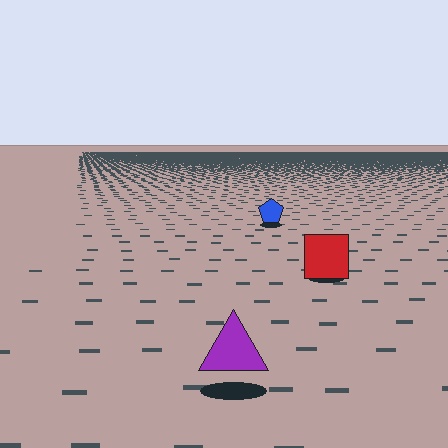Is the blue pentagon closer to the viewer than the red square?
No. The red square is closer — you can tell from the texture gradient: the ground texture is coarser near it.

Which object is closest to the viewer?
The purple triangle is closest. The texture marks near it are larger and more spread out.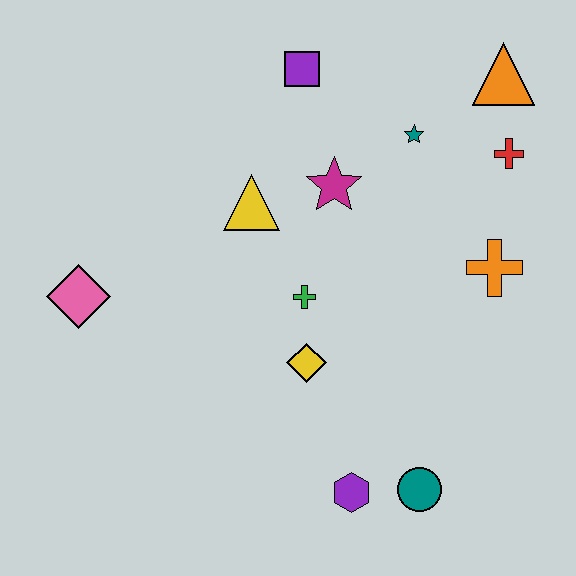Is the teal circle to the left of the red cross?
Yes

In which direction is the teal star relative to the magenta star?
The teal star is to the right of the magenta star.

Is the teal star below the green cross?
No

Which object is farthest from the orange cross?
The pink diamond is farthest from the orange cross.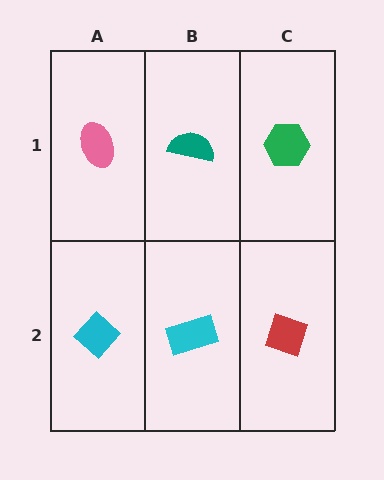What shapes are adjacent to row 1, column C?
A red diamond (row 2, column C), a teal semicircle (row 1, column B).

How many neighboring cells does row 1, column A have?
2.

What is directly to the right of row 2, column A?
A cyan rectangle.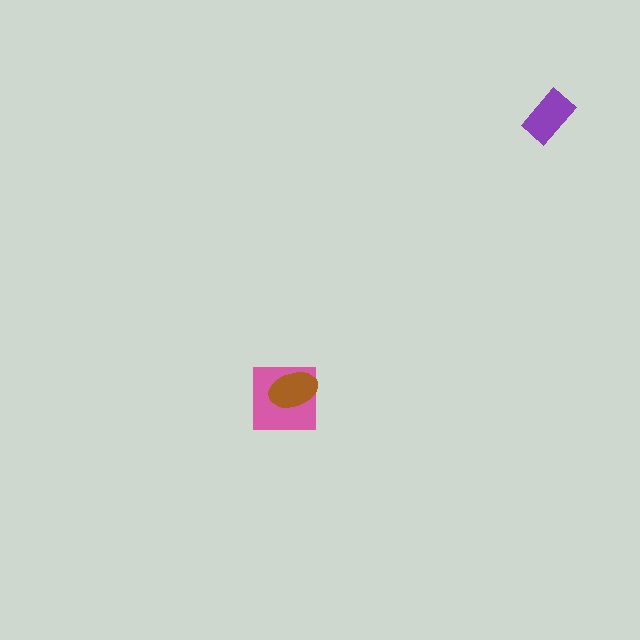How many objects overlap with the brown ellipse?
1 object overlaps with the brown ellipse.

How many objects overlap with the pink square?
1 object overlaps with the pink square.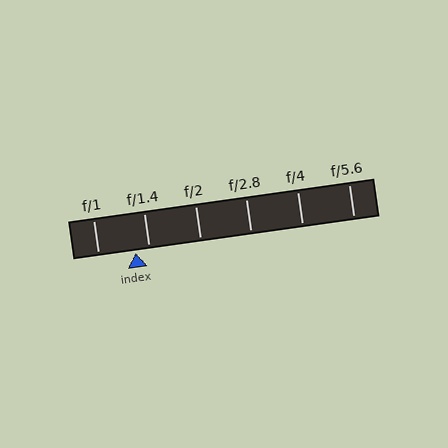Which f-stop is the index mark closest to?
The index mark is closest to f/1.4.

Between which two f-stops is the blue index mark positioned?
The index mark is between f/1 and f/1.4.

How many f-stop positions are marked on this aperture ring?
There are 6 f-stop positions marked.